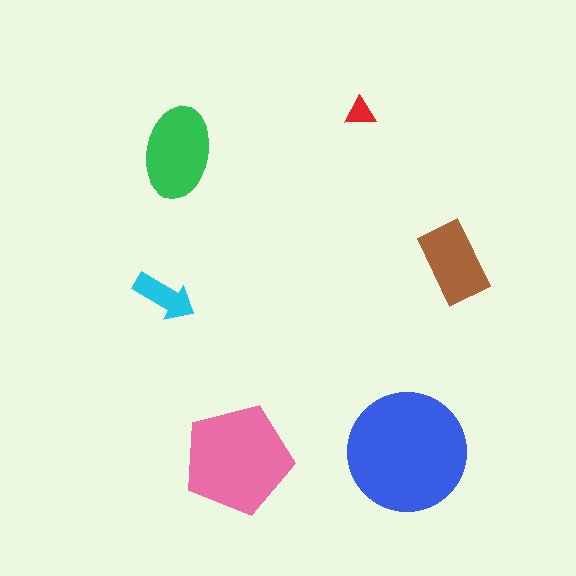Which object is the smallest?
The red triangle.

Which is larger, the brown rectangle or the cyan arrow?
The brown rectangle.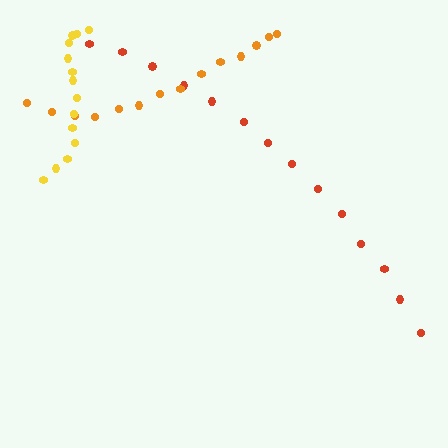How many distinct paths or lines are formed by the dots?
There are 3 distinct paths.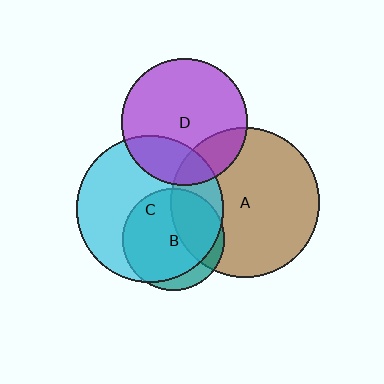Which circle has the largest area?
Circle A (brown).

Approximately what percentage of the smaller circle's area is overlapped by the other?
Approximately 25%.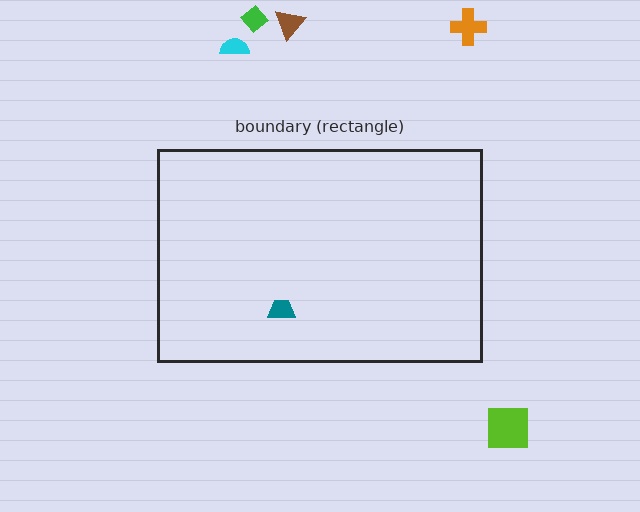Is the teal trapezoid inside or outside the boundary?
Inside.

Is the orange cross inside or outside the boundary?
Outside.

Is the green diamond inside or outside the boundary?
Outside.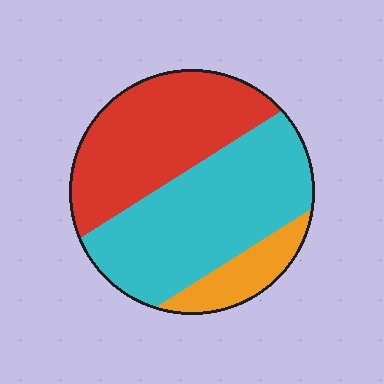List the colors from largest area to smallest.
From largest to smallest: cyan, red, orange.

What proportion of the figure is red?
Red covers about 40% of the figure.